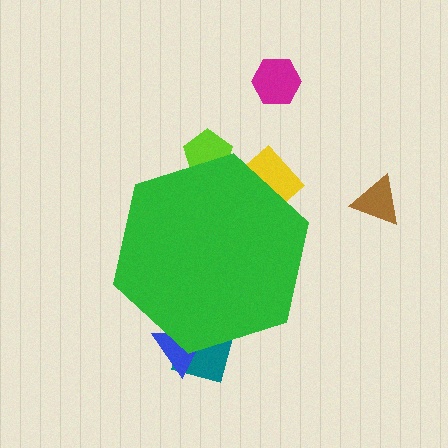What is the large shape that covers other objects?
A green hexagon.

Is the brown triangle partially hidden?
No, the brown triangle is fully visible.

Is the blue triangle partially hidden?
Yes, the blue triangle is partially hidden behind the green hexagon.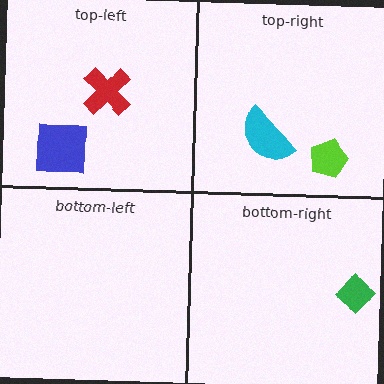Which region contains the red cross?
The top-left region.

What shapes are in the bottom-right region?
The green diamond.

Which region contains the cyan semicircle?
The top-right region.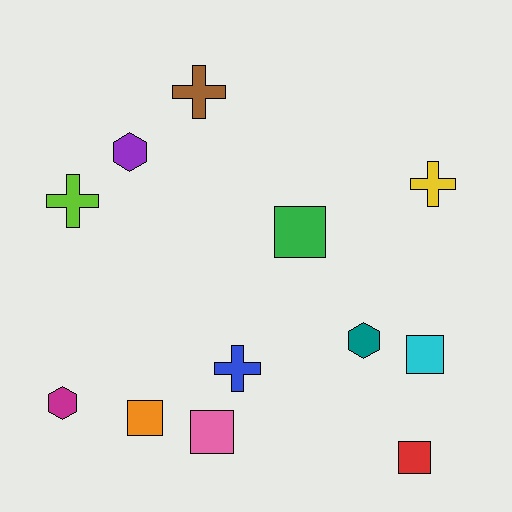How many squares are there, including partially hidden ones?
There are 5 squares.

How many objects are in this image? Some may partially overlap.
There are 12 objects.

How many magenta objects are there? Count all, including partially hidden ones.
There is 1 magenta object.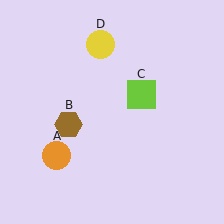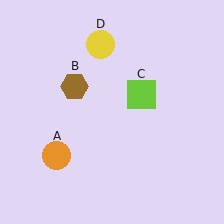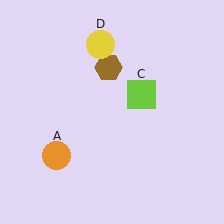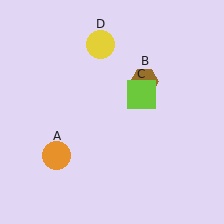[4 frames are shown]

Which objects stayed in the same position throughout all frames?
Orange circle (object A) and lime square (object C) and yellow circle (object D) remained stationary.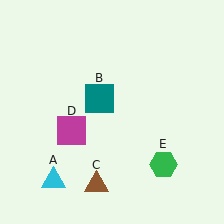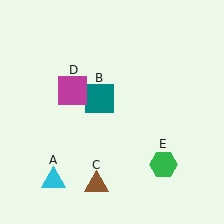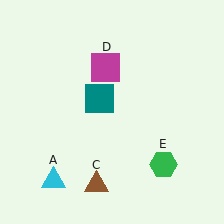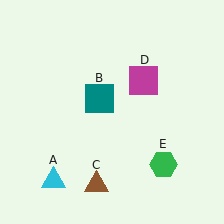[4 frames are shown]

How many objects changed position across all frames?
1 object changed position: magenta square (object D).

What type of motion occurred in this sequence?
The magenta square (object D) rotated clockwise around the center of the scene.